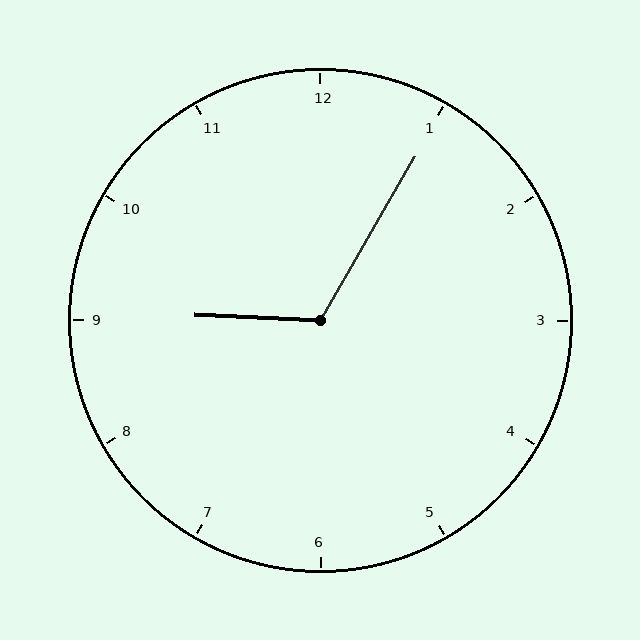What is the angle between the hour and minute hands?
Approximately 118 degrees.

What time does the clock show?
9:05.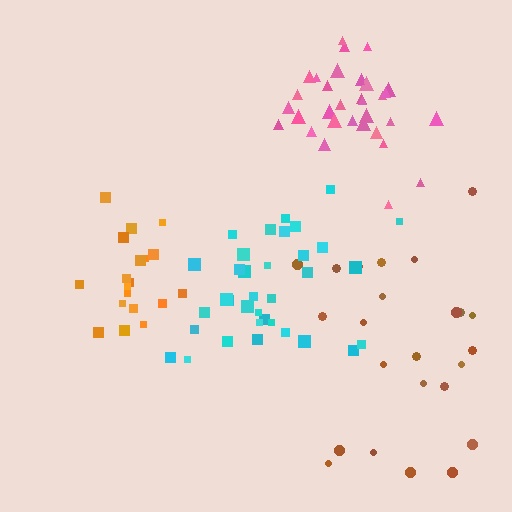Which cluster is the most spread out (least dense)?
Brown.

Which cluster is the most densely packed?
Pink.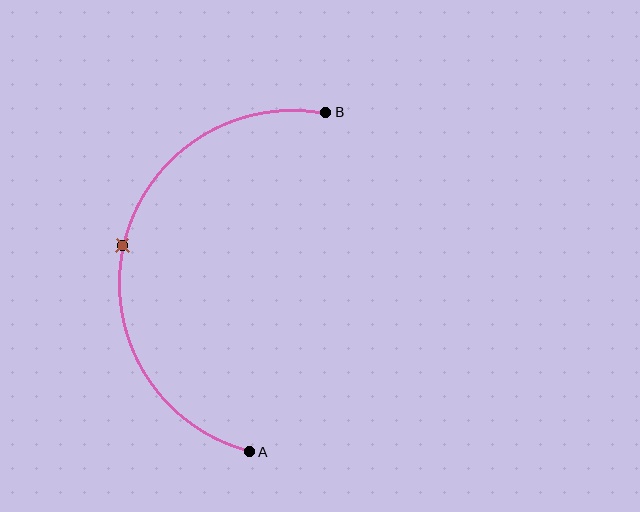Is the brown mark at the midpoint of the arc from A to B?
Yes. The brown mark lies on the arc at equal arc-length from both A and B — it is the arc midpoint.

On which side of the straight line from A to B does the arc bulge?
The arc bulges to the left of the straight line connecting A and B.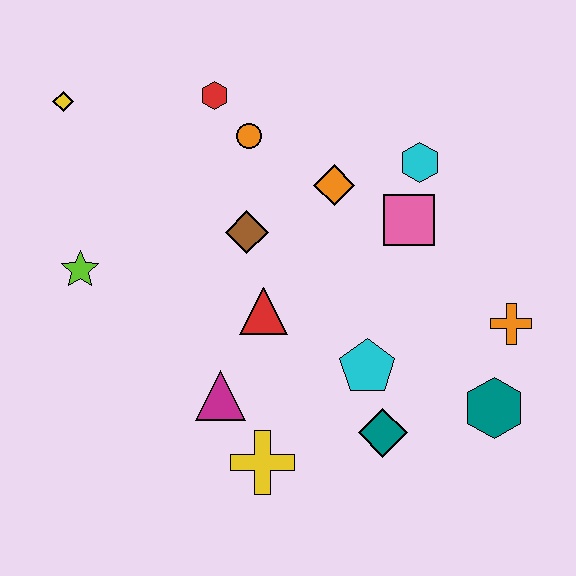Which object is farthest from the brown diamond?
The teal hexagon is farthest from the brown diamond.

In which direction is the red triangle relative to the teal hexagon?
The red triangle is to the left of the teal hexagon.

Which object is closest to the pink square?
The cyan hexagon is closest to the pink square.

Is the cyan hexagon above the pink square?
Yes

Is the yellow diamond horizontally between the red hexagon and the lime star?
No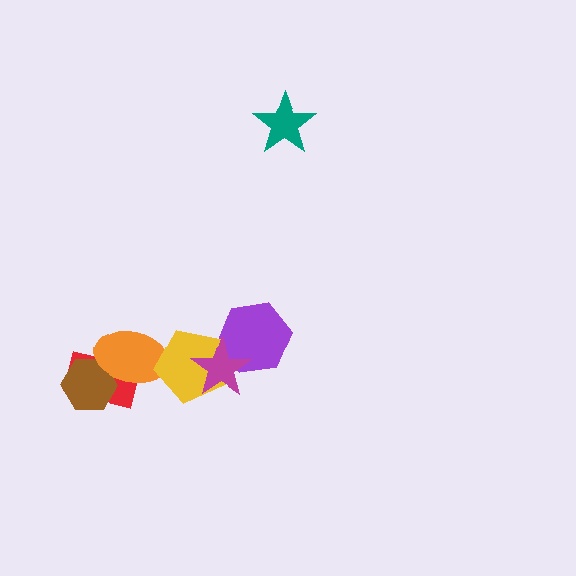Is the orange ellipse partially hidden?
Yes, it is partially covered by another shape.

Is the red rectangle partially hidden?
Yes, it is partially covered by another shape.